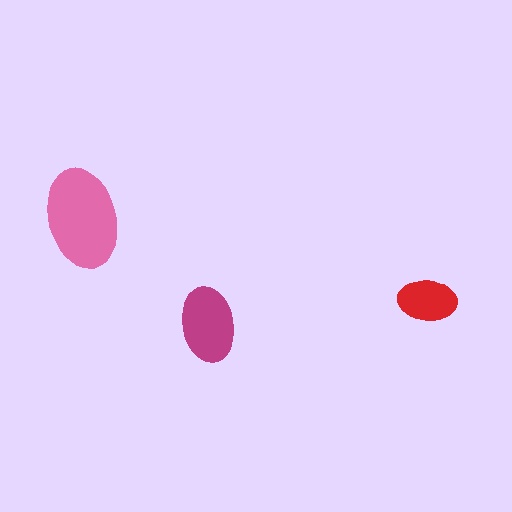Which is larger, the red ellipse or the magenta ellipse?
The magenta one.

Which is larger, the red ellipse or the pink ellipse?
The pink one.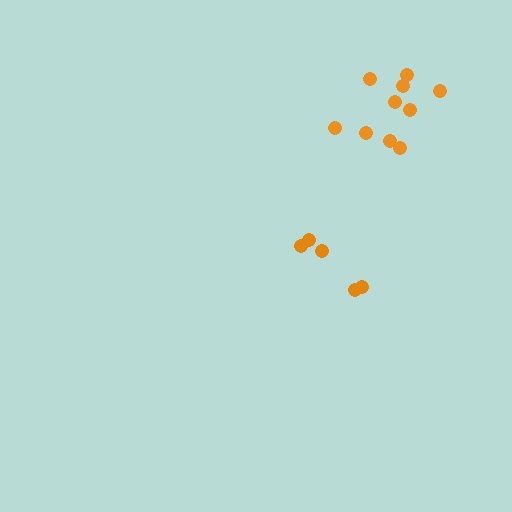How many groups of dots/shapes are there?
There are 2 groups.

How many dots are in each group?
Group 1: 5 dots, Group 2: 10 dots (15 total).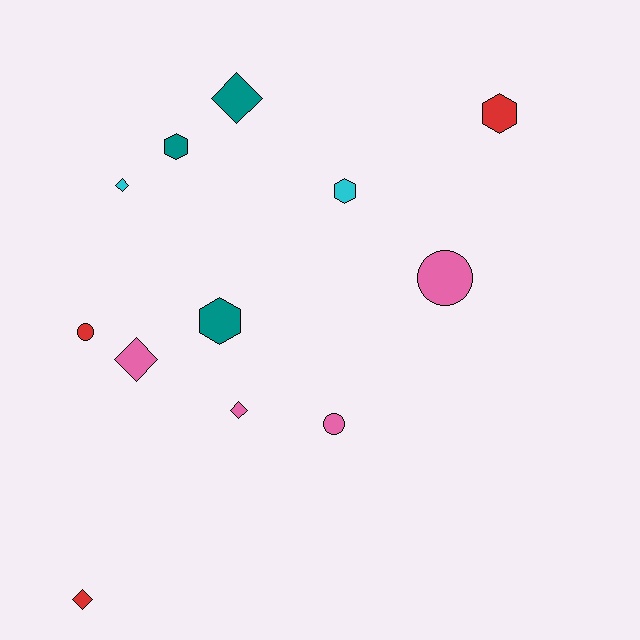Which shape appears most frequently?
Diamond, with 5 objects.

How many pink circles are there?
There are 2 pink circles.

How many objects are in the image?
There are 12 objects.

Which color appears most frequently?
Pink, with 4 objects.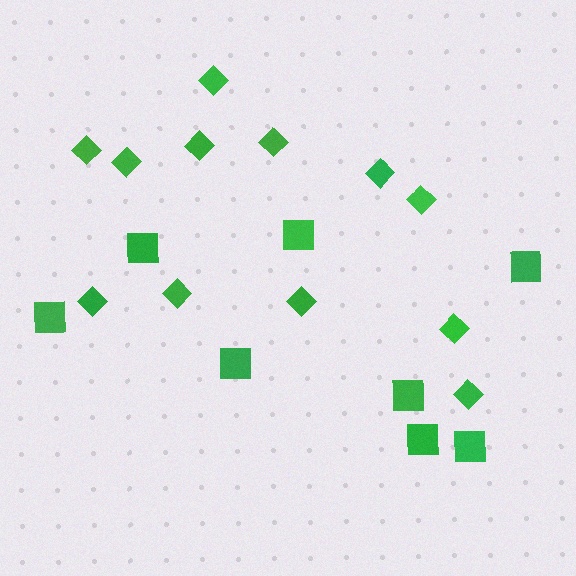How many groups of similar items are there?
There are 2 groups: one group of squares (8) and one group of diamonds (12).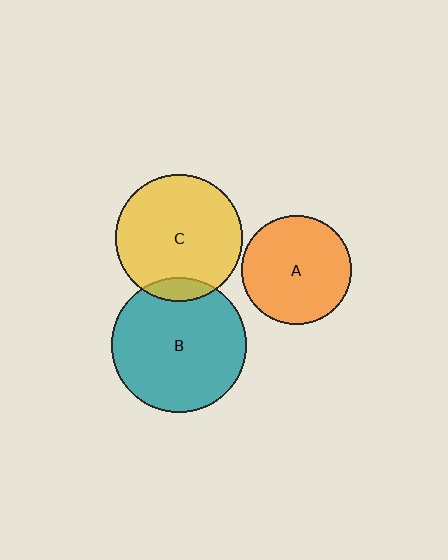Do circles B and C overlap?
Yes.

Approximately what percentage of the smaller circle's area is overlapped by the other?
Approximately 10%.